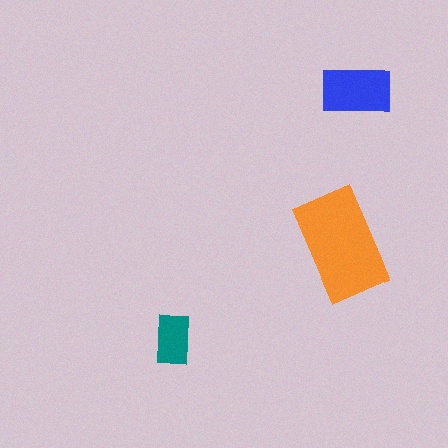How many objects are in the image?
There are 3 objects in the image.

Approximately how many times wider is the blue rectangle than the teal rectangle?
About 1.5 times wider.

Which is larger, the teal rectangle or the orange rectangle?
The orange one.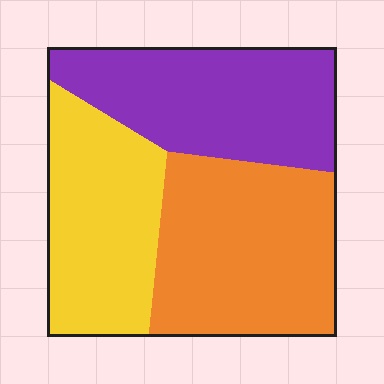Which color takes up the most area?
Orange, at roughly 35%.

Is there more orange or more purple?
Orange.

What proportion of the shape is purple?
Purple covers roughly 35% of the shape.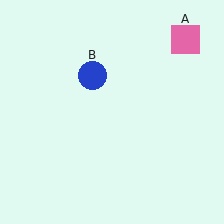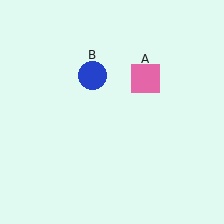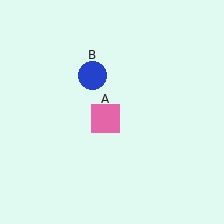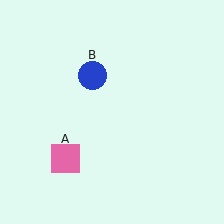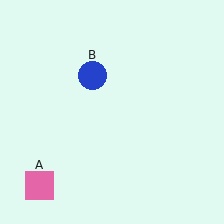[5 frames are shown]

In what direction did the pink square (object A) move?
The pink square (object A) moved down and to the left.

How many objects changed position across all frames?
1 object changed position: pink square (object A).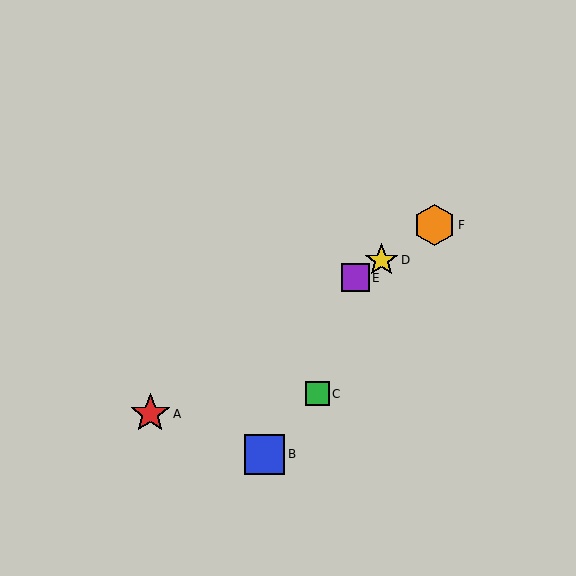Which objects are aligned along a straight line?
Objects A, D, E, F are aligned along a straight line.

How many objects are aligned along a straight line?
4 objects (A, D, E, F) are aligned along a straight line.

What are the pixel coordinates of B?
Object B is at (264, 454).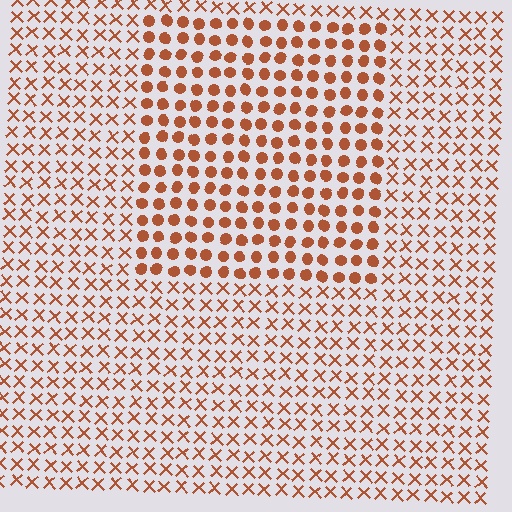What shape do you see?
I see a rectangle.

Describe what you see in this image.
The image is filled with small brown elements arranged in a uniform grid. A rectangle-shaped region contains circles, while the surrounding area contains X marks. The boundary is defined purely by the change in element shape.